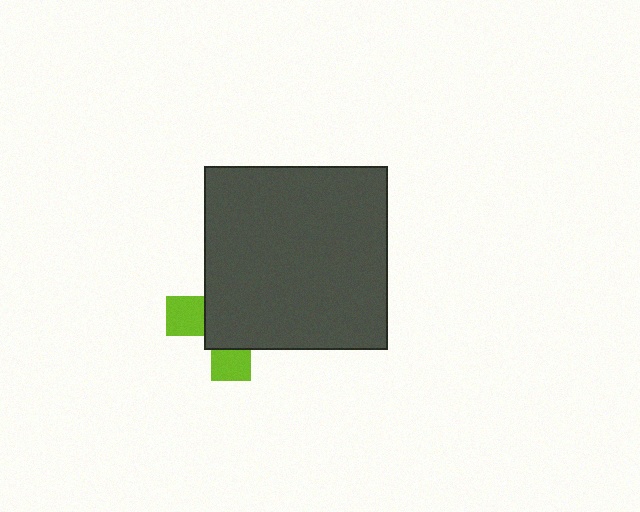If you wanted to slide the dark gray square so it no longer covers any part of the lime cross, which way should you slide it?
Slide it toward the upper-right — that is the most direct way to separate the two shapes.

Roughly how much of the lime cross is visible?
A small part of it is visible (roughly 32%).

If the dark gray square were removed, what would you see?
You would see the complete lime cross.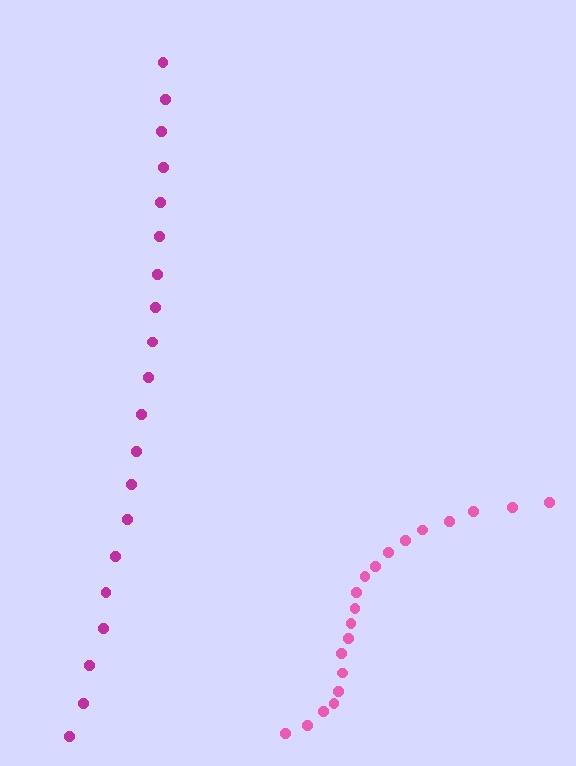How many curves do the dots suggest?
There are 2 distinct paths.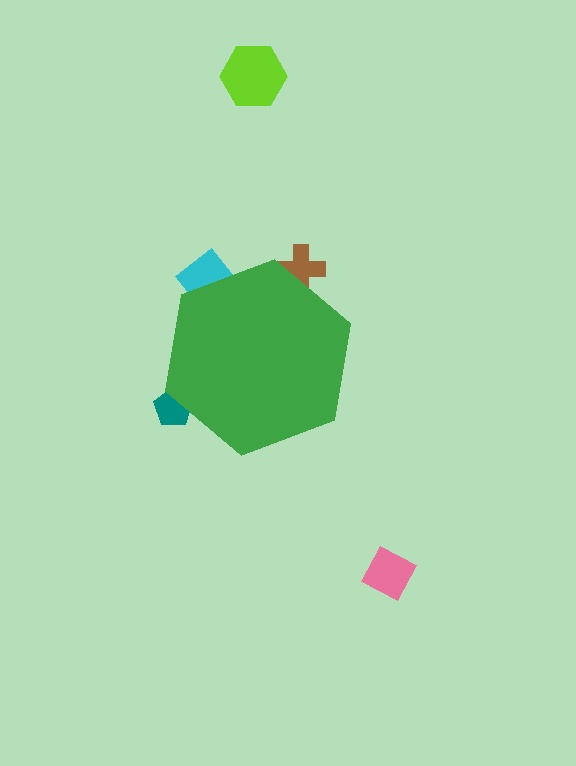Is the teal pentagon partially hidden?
Yes, the teal pentagon is partially hidden behind the green hexagon.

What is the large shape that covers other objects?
A green hexagon.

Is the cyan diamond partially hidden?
Yes, the cyan diamond is partially hidden behind the green hexagon.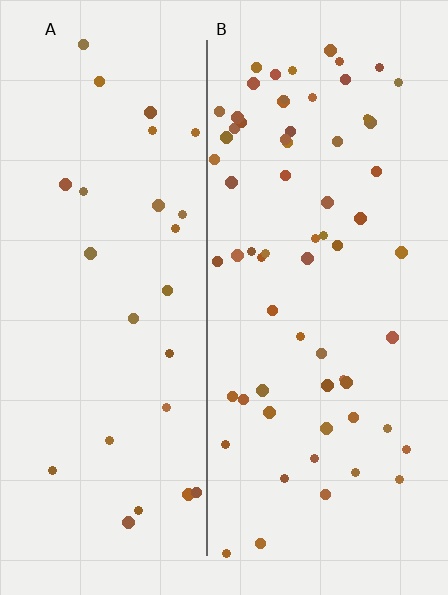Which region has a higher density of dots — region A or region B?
B (the right).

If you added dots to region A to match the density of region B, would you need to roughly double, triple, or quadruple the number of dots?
Approximately double.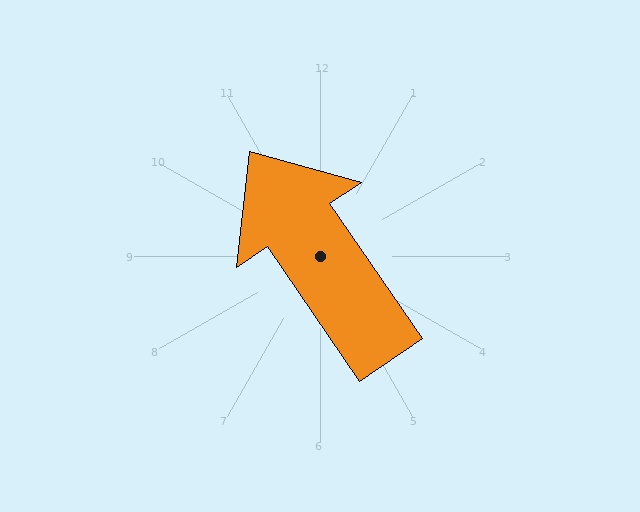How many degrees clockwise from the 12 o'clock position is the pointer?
Approximately 326 degrees.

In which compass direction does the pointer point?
Northwest.